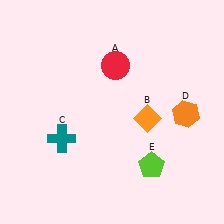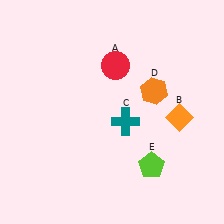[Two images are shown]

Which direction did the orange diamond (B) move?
The orange diamond (B) moved right.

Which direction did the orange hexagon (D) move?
The orange hexagon (D) moved left.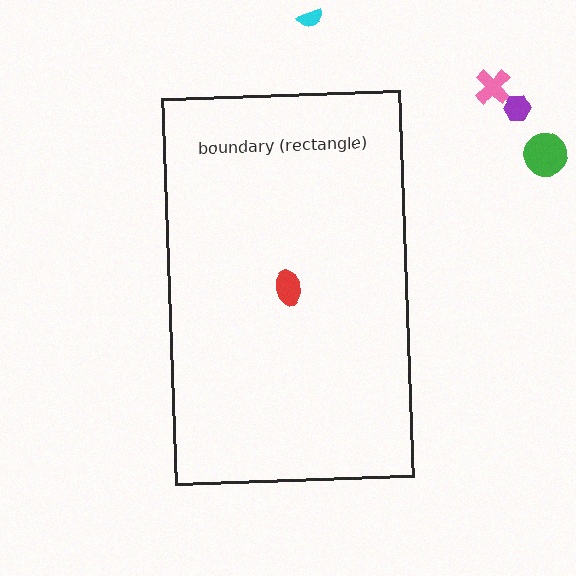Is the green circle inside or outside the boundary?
Outside.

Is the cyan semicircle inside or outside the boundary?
Outside.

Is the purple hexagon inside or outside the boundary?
Outside.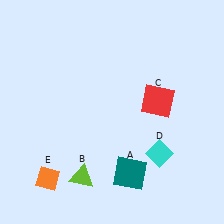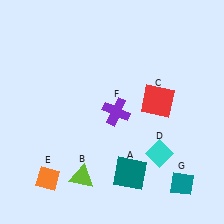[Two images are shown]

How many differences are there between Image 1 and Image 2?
There are 2 differences between the two images.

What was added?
A purple cross (F), a teal diamond (G) were added in Image 2.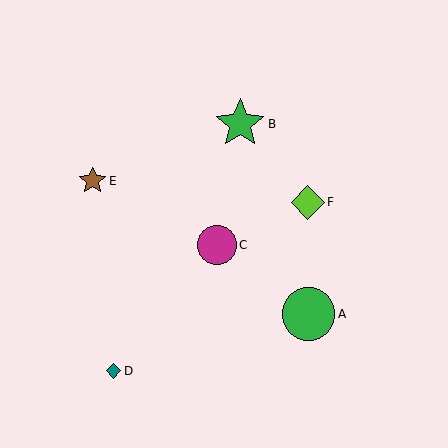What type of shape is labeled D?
Shape D is a teal diamond.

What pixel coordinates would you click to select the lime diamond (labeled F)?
Click at (308, 202) to select the lime diamond F.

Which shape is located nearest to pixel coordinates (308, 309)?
The green circle (labeled A) at (309, 314) is nearest to that location.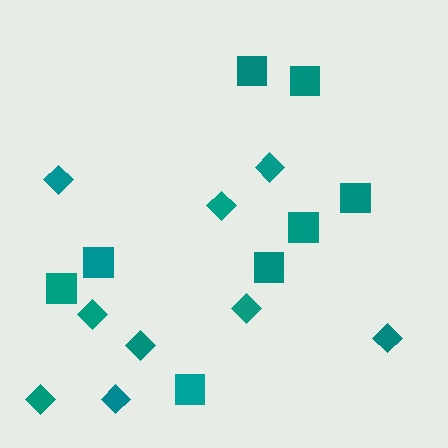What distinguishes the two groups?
There are 2 groups: one group of squares (8) and one group of diamonds (9).